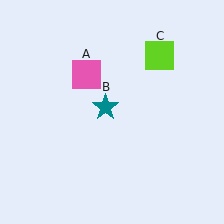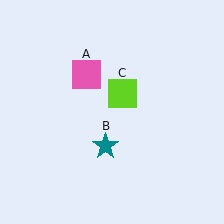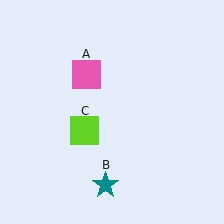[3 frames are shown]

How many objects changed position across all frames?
2 objects changed position: teal star (object B), lime square (object C).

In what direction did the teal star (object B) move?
The teal star (object B) moved down.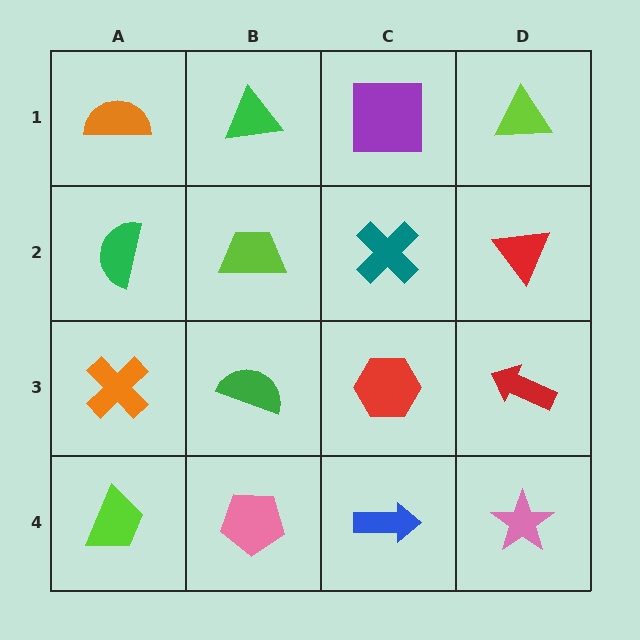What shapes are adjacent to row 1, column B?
A lime trapezoid (row 2, column B), an orange semicircle (row 1, column A), a purple square (row 1, column C).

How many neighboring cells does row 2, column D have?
3.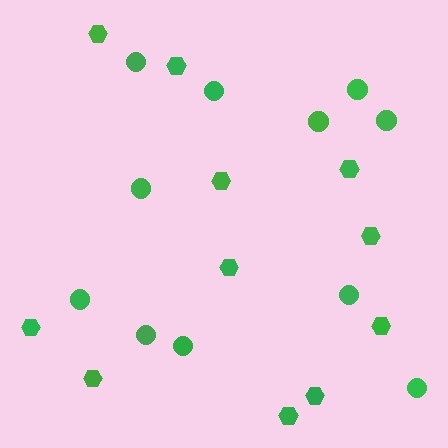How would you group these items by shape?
There are 2 groups: one group of circles (11) and one group of hexagons (11).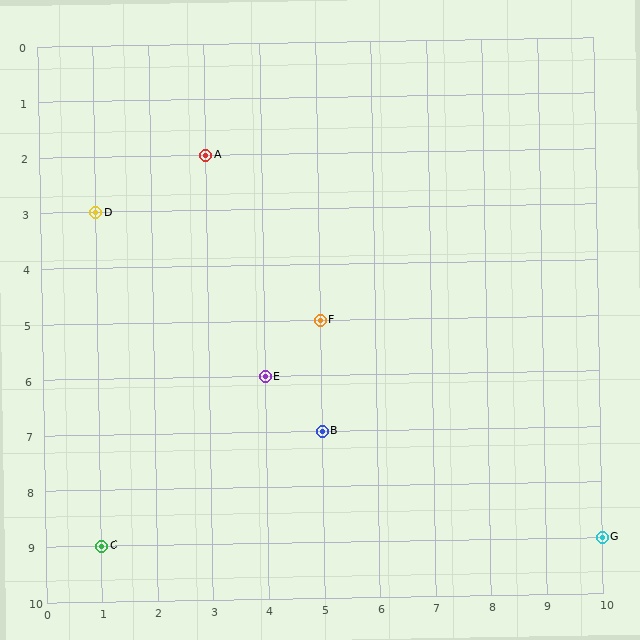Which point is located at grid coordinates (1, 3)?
Point D is at (1, 3).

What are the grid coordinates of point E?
Point E is at grid coordinates (4, 6).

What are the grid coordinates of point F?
Point F is at grid coordinates (5, 5).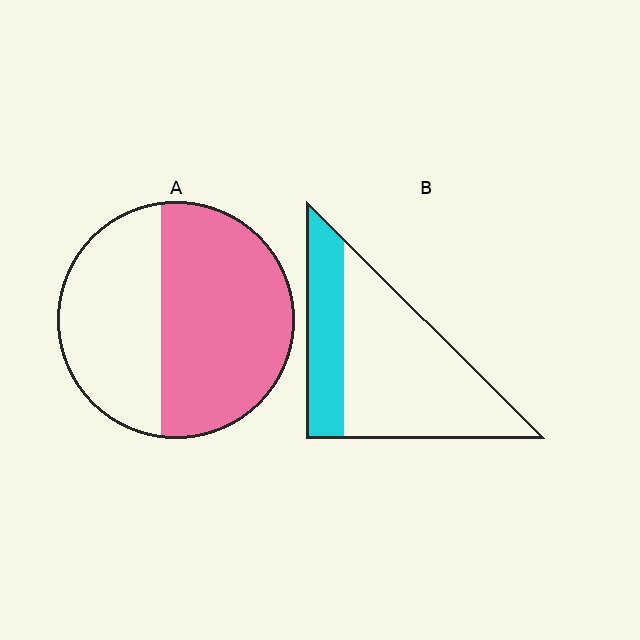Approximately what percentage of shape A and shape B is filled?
A is approximately 60% and B is approximately 30%.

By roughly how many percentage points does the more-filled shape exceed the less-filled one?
By roughly 30 percentage points (A over B).